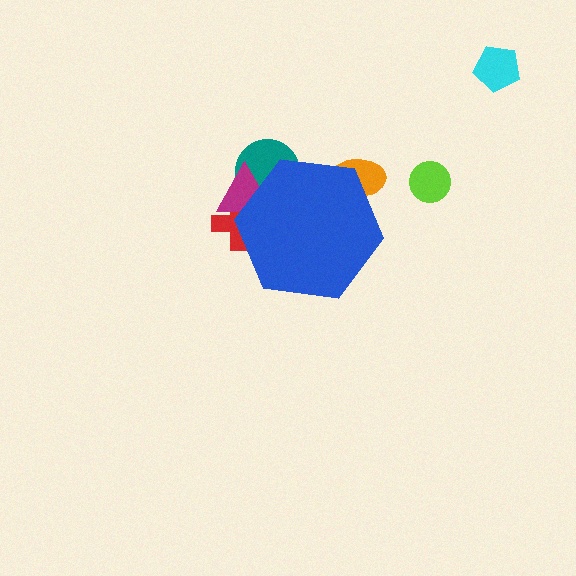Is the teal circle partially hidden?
Yes, the teal circle is partially hidden behind the blue hexagon.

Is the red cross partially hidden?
Yes, the red cross is partially hidden behind the blue hexagon.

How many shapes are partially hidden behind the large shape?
4 shapes are partially hidden.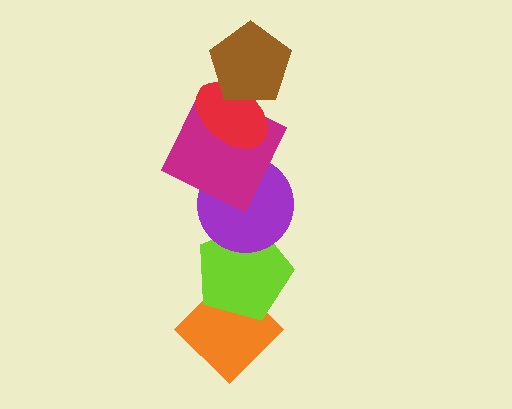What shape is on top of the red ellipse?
The brown pentagon is on top of the red ellipse.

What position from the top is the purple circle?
The purple circle is 4th from the top.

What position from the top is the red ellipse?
The red ellipse is 2nd from the top.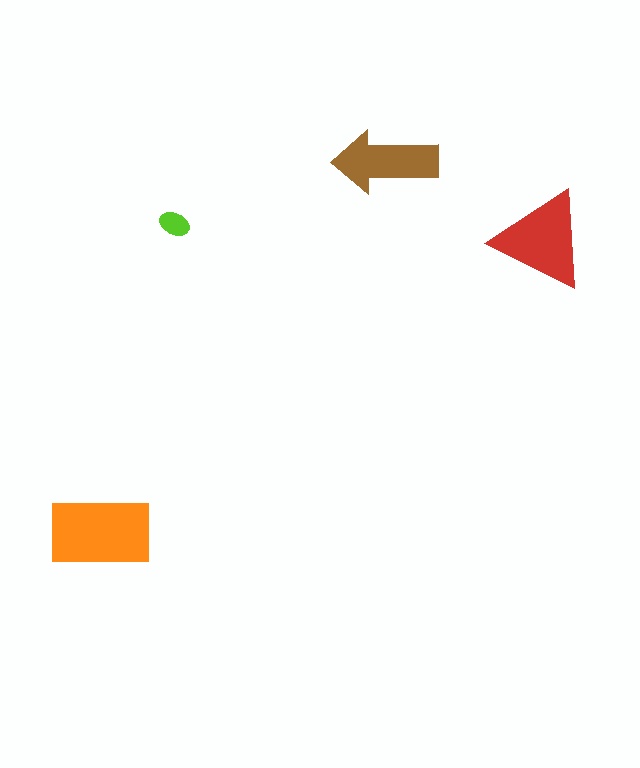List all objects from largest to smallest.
The orange rectangle, the red triangle, the brown arrow, the lime ellipse.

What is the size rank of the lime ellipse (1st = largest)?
4th.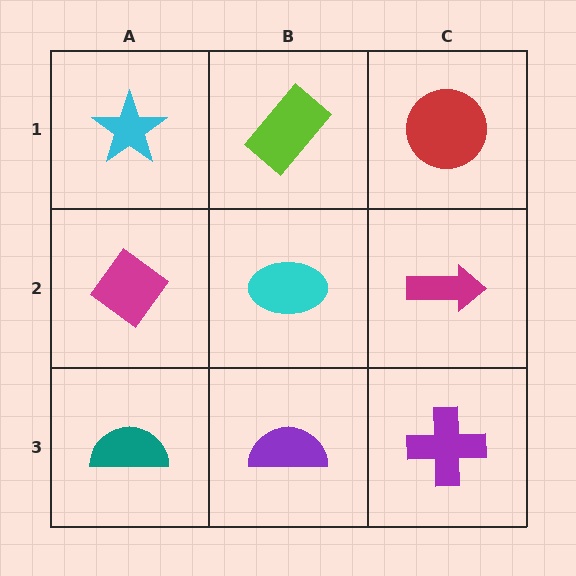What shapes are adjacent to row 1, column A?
A magenta diamond (row 2, column A), a lime rectangle (row 1, column B).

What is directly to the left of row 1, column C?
A lime rectangle.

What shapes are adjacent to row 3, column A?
A magenta diamond (row 2, column A), a purple semicircle (row 3, column B).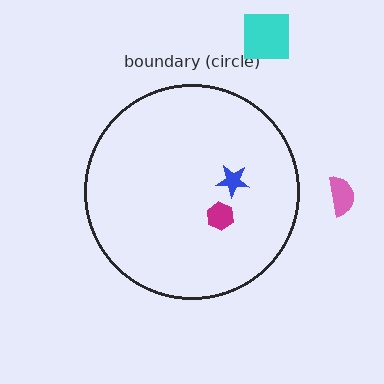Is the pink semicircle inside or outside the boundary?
Outside.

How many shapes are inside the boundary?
2 inside, 2 outside.